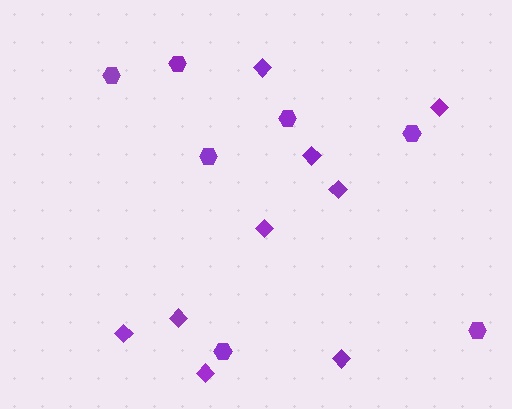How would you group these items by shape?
There are 2 groups: one group of diamonds (9) and one group of hexagons (7).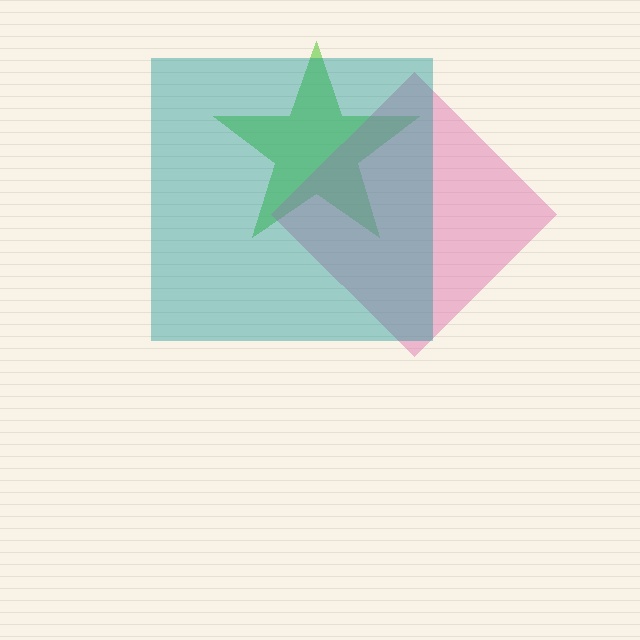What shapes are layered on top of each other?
The layered shapes are: a lime star, a pink diamond, a teal square.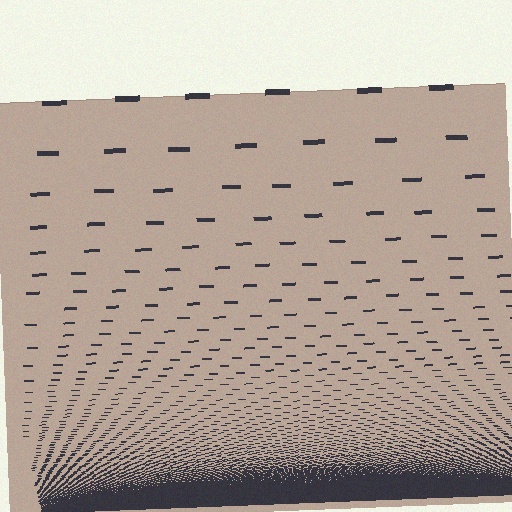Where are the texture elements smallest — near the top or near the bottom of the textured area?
Near the bottom.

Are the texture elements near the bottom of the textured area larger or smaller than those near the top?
Smaller. The gradient is inverted — elements near the bottom are smaller and denser.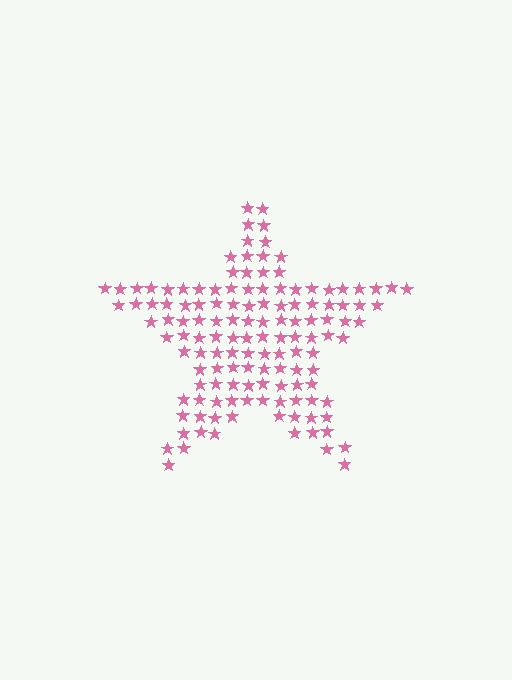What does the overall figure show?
The overall figure shows a star.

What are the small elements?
The small elements are stars.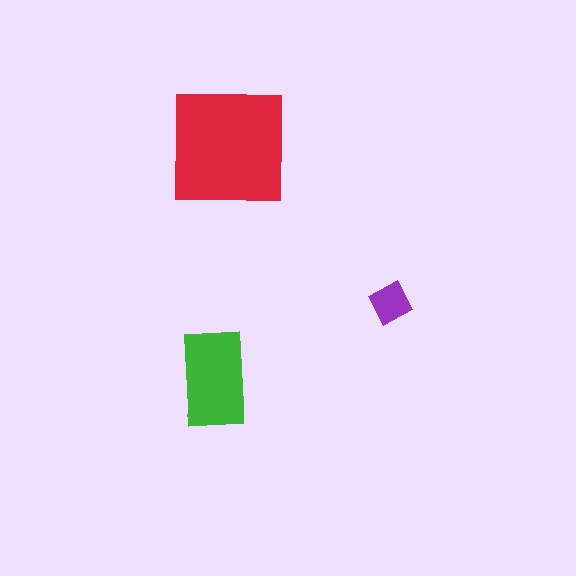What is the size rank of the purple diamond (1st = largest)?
3rd.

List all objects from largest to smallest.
The red square, the green rectangle, the purple diamond.